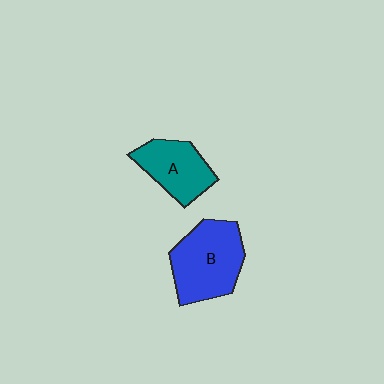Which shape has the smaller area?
Shape A (teal).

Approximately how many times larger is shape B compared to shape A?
Approximately 1.4 times.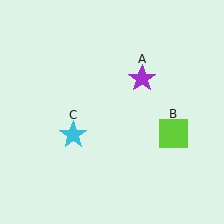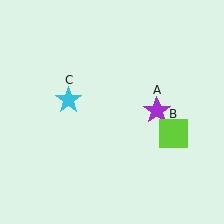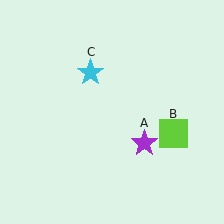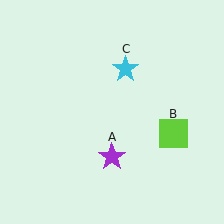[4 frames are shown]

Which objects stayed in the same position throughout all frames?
Lime square (object B) remained stationary.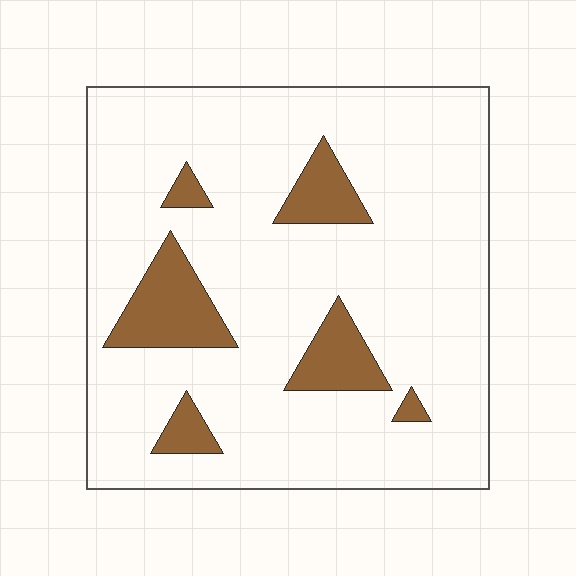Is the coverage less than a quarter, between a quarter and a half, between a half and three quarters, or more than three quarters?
Less than a quarter.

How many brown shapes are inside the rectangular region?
6.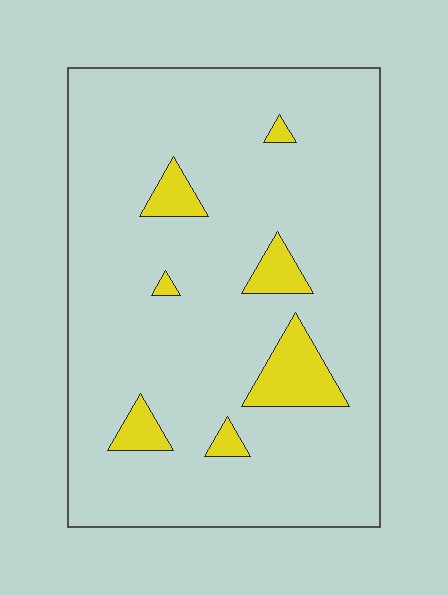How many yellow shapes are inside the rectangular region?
7.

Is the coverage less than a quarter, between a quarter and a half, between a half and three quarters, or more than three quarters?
Less than a quarter.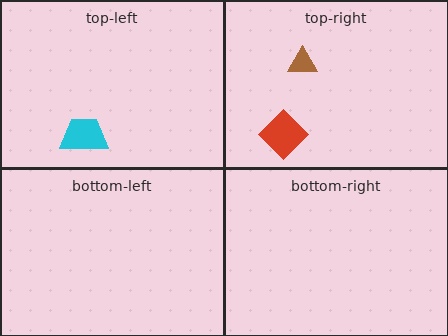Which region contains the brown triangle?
The top-right region.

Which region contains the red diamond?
The top-right region.